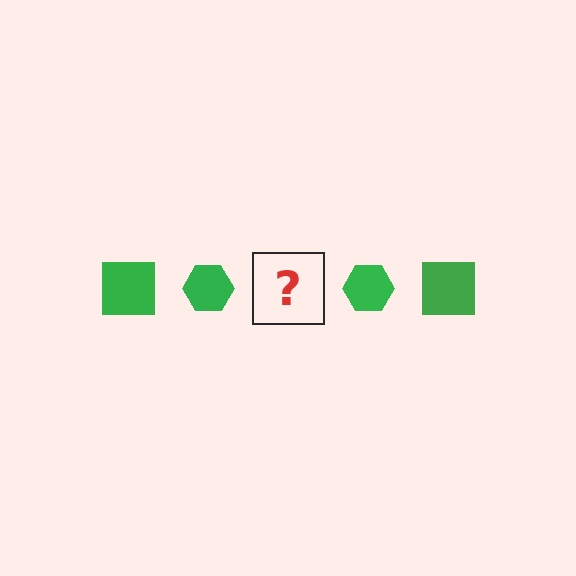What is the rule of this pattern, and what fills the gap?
The rule is that the pattern cycles through square, hexagon shapes in green. The gap should be filled with a green square.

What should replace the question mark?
The question mark should be replaced with a green square.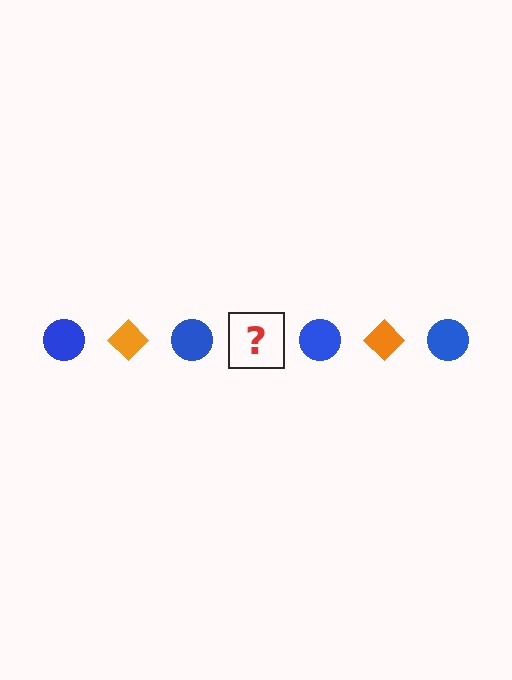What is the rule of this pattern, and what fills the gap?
The rule is that the pattern alternates between blue circle and orange diamond. The gap should be filled with an orange diamond.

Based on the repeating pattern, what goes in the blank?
The blank should be an orange diamond.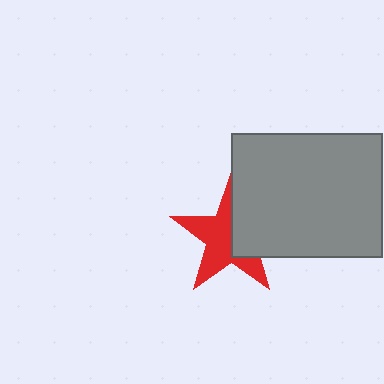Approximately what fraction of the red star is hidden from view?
Roughly 39% of the red star is hidden behind the gray rectangle.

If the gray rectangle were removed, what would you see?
You would see the complete red star.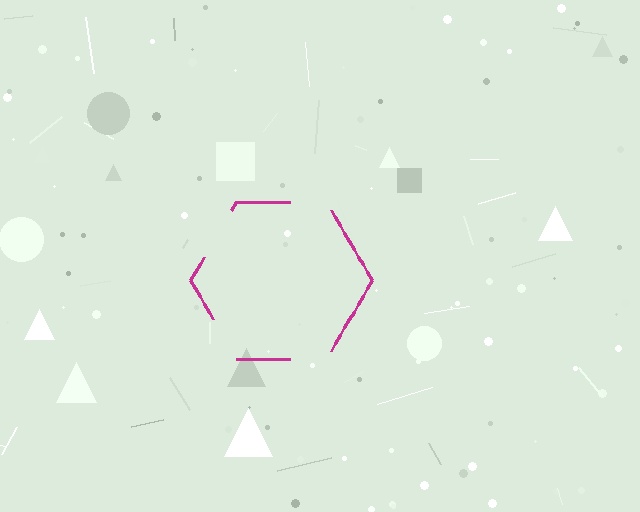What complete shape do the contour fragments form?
The contour fragments form a hexagon.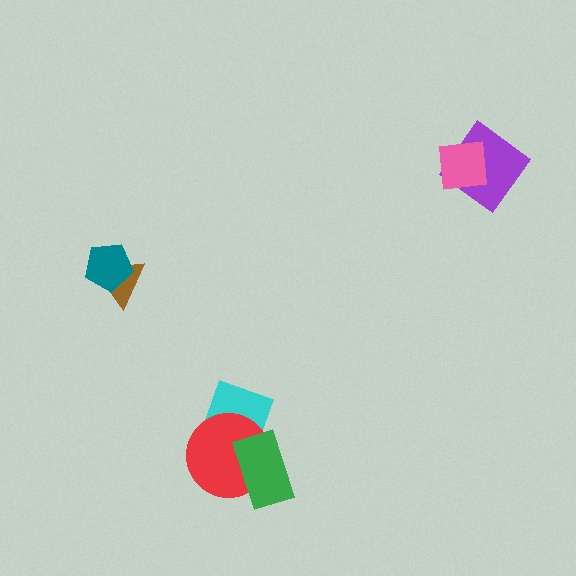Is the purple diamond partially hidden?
Yes, it is partially covered by another shape.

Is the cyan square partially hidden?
Yes, it is partially covered by another shape.